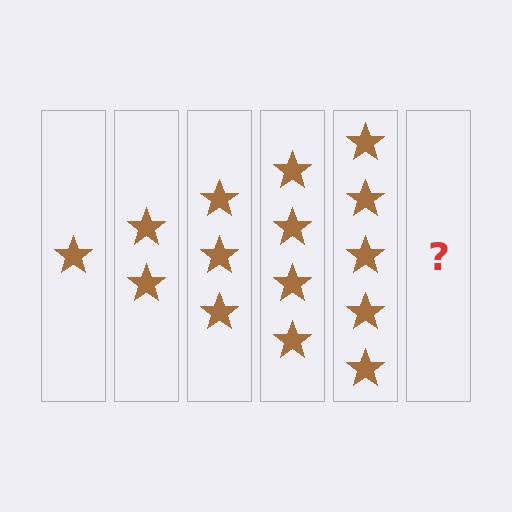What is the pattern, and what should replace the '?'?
The pattern is that each step adds one more star. The '?' should be 6 stars.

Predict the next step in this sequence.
The next step is 6 stars.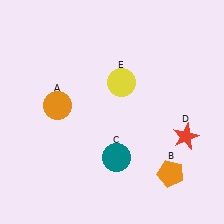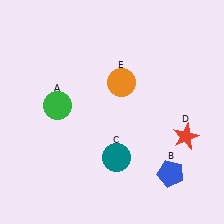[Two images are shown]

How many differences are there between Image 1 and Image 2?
There are 3 differences between the two images.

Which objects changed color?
A changed from orange to green. B changed from orange to blue. E changed from yellow to orange.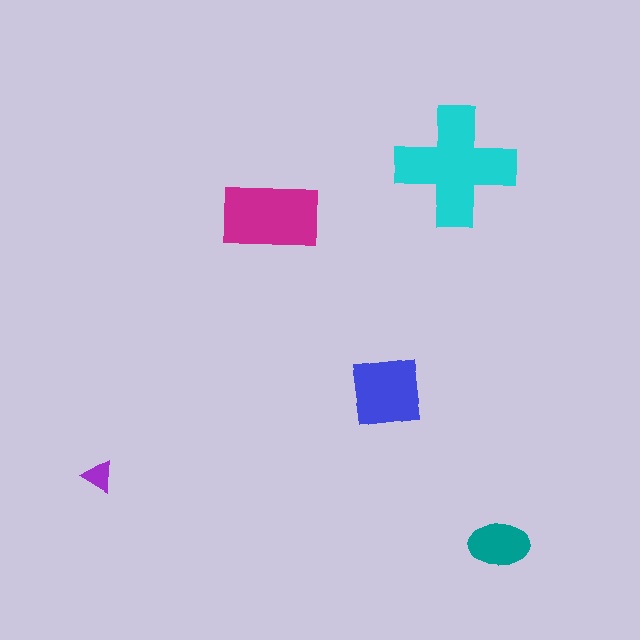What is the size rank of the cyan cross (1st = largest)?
1st.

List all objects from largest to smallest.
The cyan cross, the magenta rectangle, the blue square, the teal ellipse, the purple triangle.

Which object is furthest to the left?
The purple triangle is leftmost.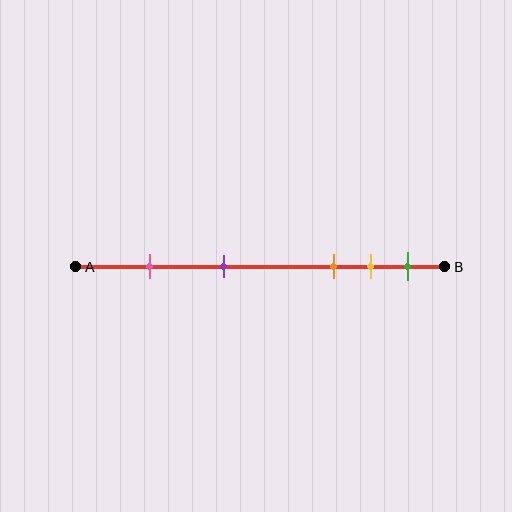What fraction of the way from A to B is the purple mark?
The purple mark is approximately 40% (0.4) of the way from A to B.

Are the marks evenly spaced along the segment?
No, the marks are not evenly spaced.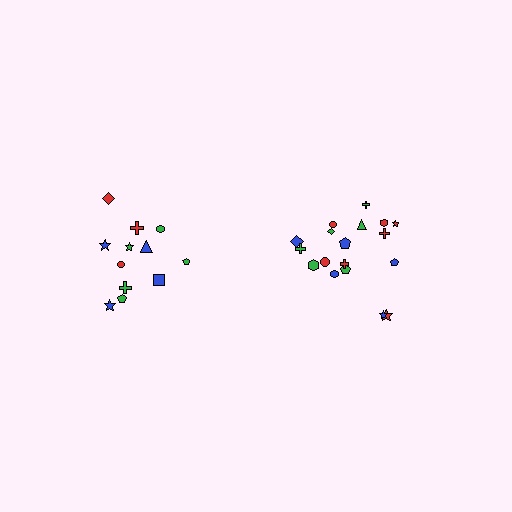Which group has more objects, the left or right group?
The right group.